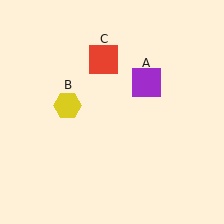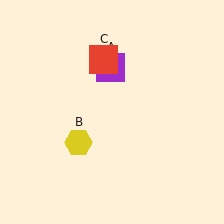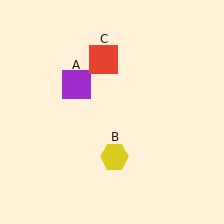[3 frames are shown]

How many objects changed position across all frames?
2 objects changed position: purple square (object A), yellow hexagon (object B).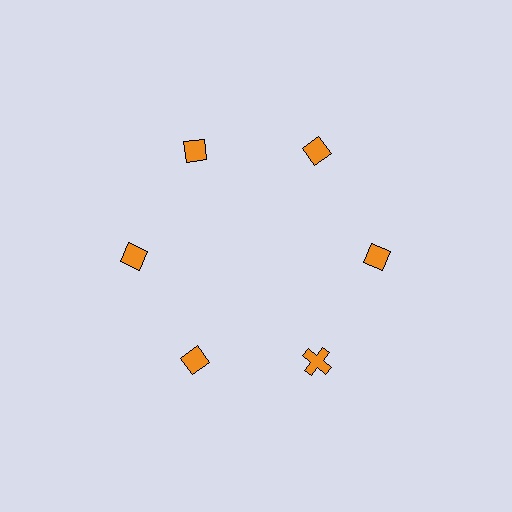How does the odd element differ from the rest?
It has a different shape: cross instead of diamond.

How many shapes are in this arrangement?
There are 6 shapes arranged in a ring pattern.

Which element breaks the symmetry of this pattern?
The orange cross at roughly the 5 o'clock position breaks the symmetry. All other shapes are orange diamonds.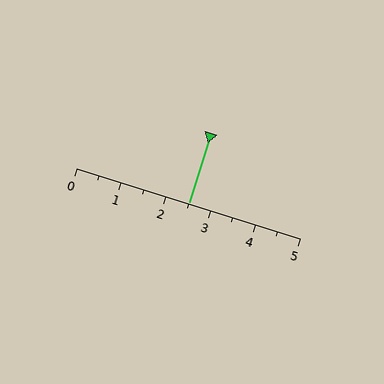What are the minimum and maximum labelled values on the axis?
The axis runs from 0 to 5.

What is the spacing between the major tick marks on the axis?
The major ticks are spaced 1 apart.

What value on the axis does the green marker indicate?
The marker indicates approximately 2.5.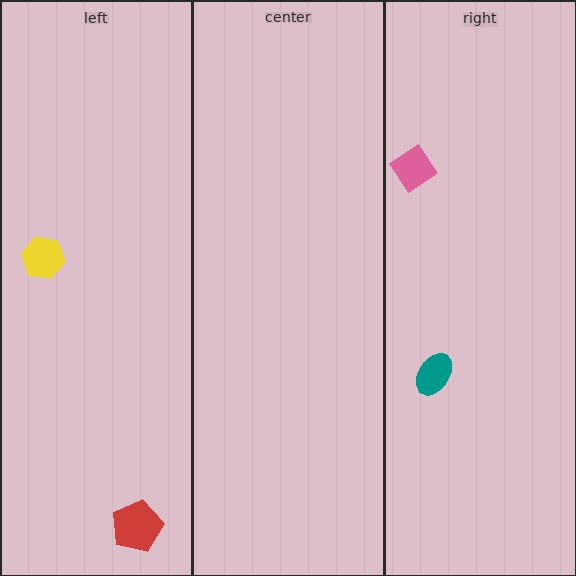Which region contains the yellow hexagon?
The left region.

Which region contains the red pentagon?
The left region.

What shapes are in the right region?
The pink diamond, the teal ellipse.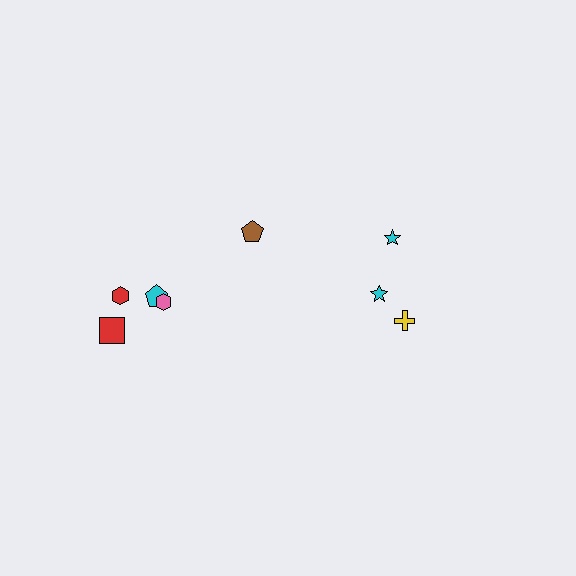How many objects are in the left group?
There are 5 objects.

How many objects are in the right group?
There are 3 objects.